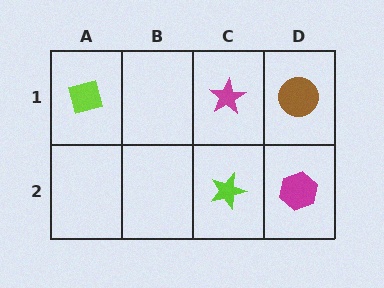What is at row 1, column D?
A brown circle.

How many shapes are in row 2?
2 shapes.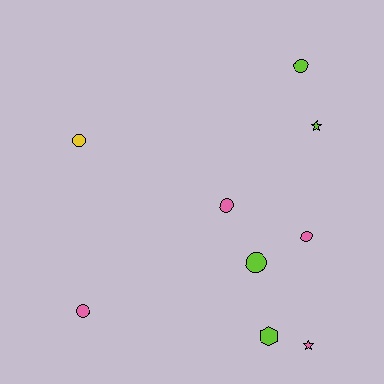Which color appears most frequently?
Pink, with 4 objects.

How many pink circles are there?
There are 3 pink circles.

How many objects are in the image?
There are 9 objects.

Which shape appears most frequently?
Circle, with 6 objects.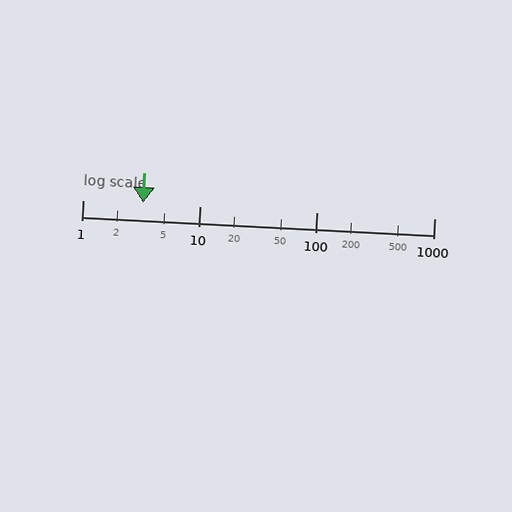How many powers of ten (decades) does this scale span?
The scale spans 3 decades, from 1 to 1000.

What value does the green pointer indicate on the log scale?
The pointer indicates approximately 3.3.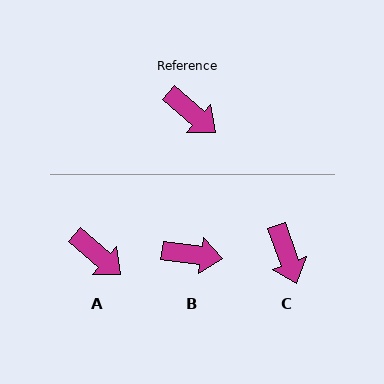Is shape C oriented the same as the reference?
No, it is off by about 29 degrees.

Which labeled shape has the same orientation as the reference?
A.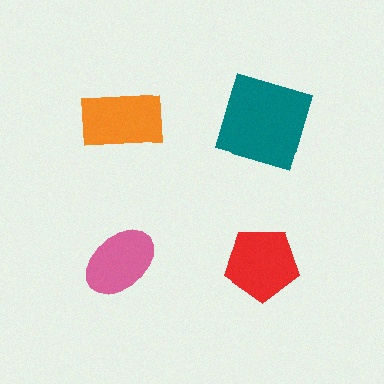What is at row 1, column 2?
A teal square.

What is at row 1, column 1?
An orange rectangle.